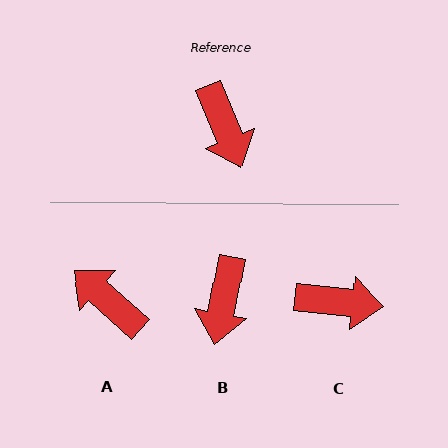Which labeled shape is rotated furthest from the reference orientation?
A, about 154 degrees away.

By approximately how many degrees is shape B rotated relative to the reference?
Approximately 33 degrees clockwise.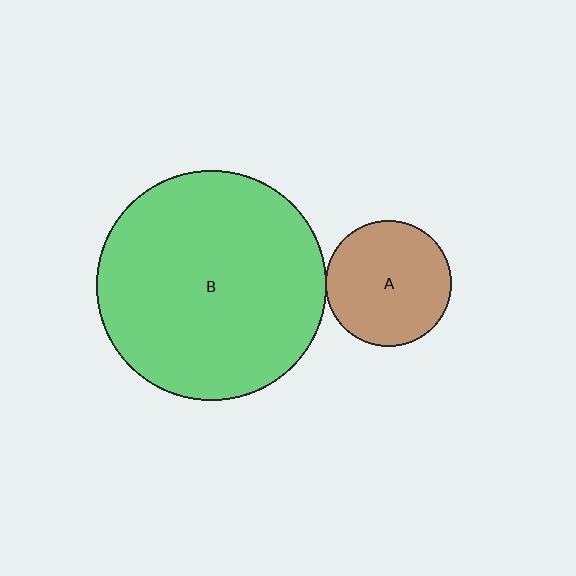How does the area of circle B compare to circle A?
Approximately 3.3 times.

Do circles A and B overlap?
Yes.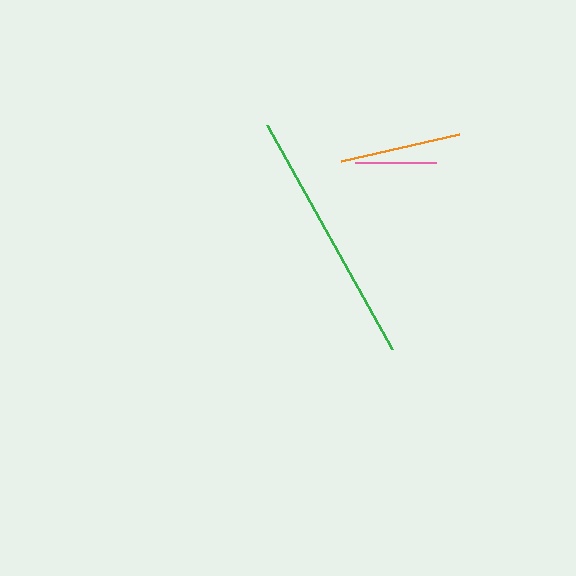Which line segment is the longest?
The green line is the longest at approximately 257 pixels.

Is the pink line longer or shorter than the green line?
The green line is longer than the pink line.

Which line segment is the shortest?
The pink line is the shortest at approximately 81 pixels.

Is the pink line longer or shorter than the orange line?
The orange line is longer than the pink line.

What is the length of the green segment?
The green segment is approximately 257 pixels long.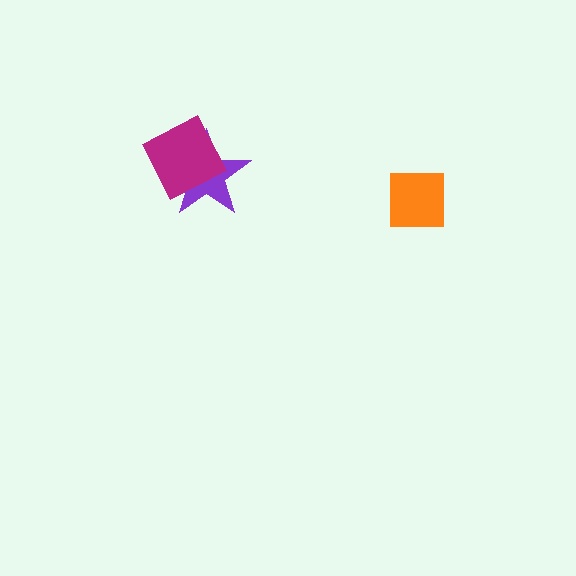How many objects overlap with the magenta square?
1 object overlaps with the magenta square.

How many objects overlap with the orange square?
0 objects overlap with the orange square.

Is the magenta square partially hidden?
No, no other shape covers it.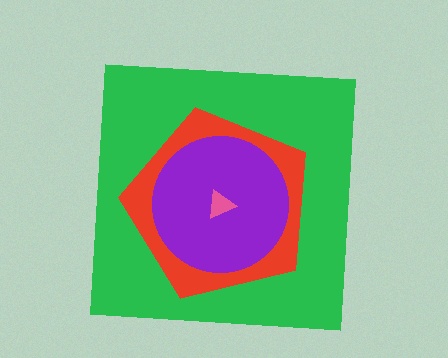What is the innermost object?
The pink triangle.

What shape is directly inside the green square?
The red pentagon.